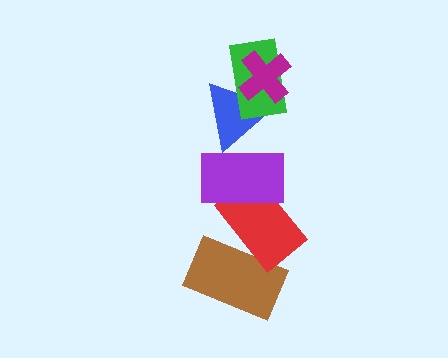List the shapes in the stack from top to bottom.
From top to bottom: the magenta cross, the green rectangle, the blue triangle, the purple rectangle, the red rectangle, the brown rectangle.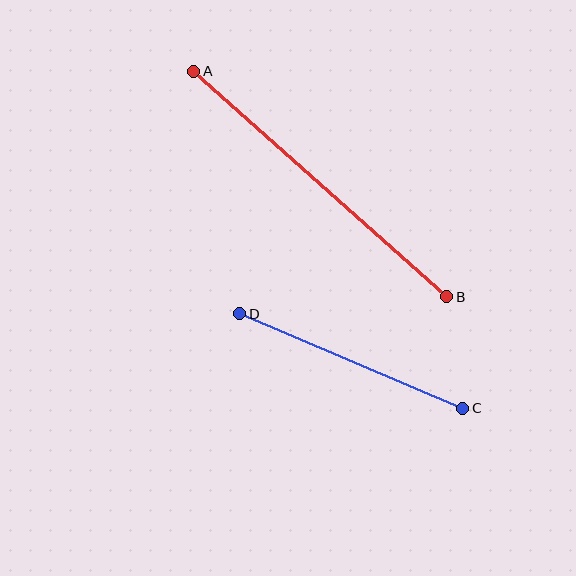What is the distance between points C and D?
The distance is approximately 242 pixels.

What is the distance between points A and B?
The distance is approximately 339 pixels.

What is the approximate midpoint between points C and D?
The midpoint is at approximately (351, 361) pixels.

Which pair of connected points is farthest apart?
Points A and B are farthest apart.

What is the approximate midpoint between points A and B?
The midpoint is at approximately (320, 184) pixels.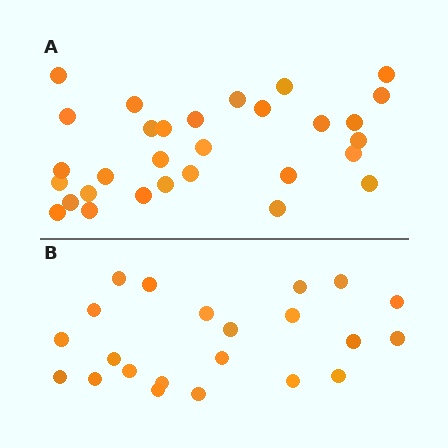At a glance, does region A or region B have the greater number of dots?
Region A (the top region) has more dots.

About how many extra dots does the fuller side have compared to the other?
Region A has roughly 8 or so more dots than region B.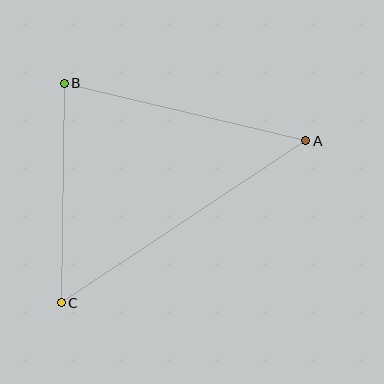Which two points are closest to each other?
Points B and C are closest to each other.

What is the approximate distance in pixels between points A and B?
The distance between A and B is approximately 248 pixels.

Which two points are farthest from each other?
Points A and C are farthest from each other.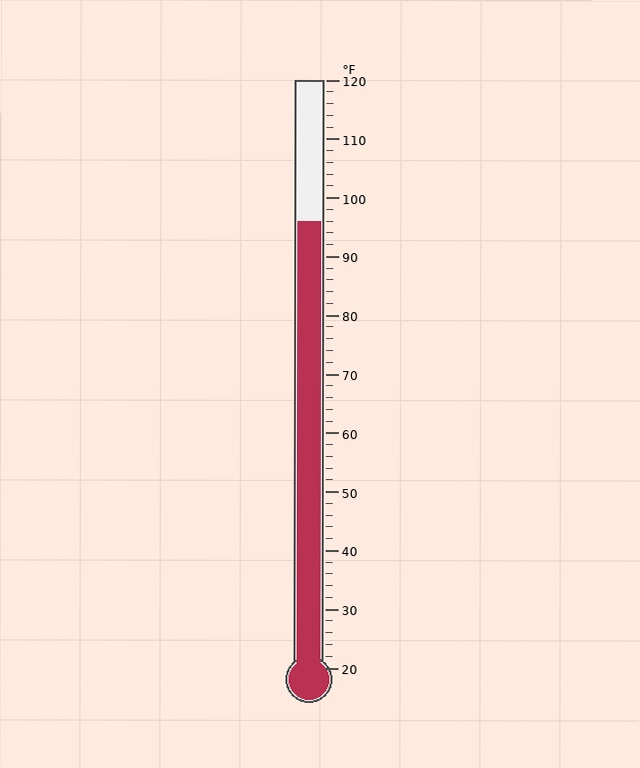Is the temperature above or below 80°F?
The temperature is above 80°F.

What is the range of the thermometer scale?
The thermometer scale ranges from 20°F to 120°F.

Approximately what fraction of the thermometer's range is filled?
The thermometer is filled to approximately 75% of its range.